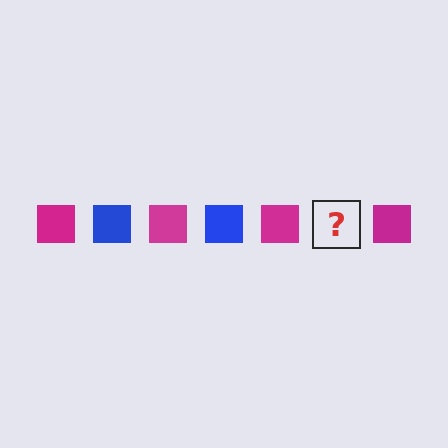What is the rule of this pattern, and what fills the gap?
The rule is that the pattern cycles through magenta, blue squares. The gap should be filled with a blue square.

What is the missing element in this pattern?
The missing element is a blue square.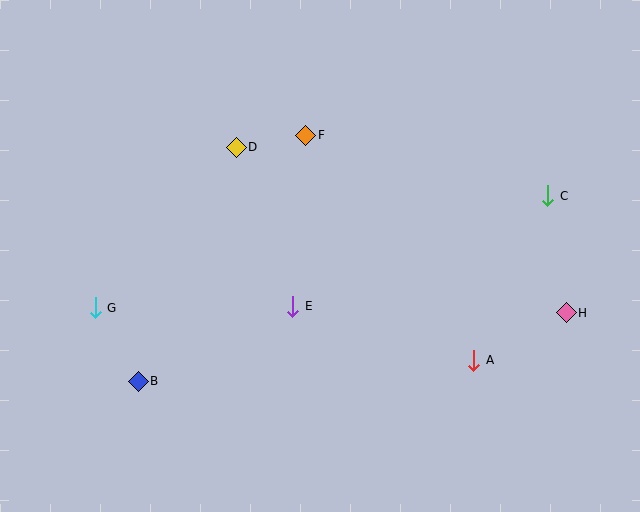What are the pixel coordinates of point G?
Point G is at (95, 308).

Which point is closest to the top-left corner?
Point D is closest to the top-left corner.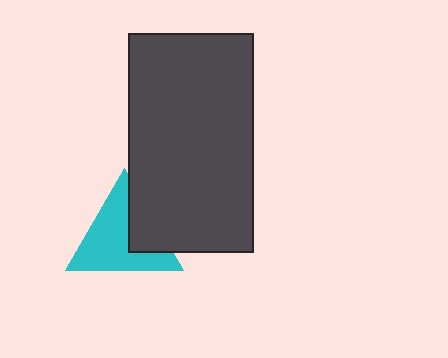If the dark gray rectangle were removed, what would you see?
You would see the complete cyan triangle.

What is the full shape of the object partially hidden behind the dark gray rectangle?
The partially hidden object is a cyan triangle.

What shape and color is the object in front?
The object in front is a dark gray rectangle.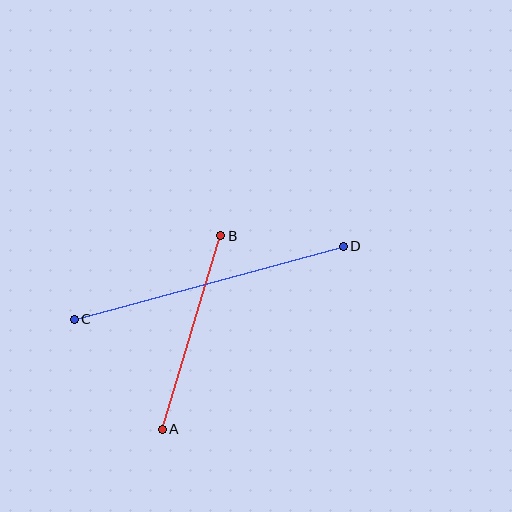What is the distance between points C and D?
The distance is approximately 279 pixels.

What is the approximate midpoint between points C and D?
The midpoint is at approximately (209, 283) pixels.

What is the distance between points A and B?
The distance is approximately 202 pixels.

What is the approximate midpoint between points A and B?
The midpoint is at approximately (191, 333) pixels.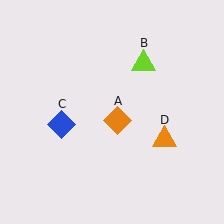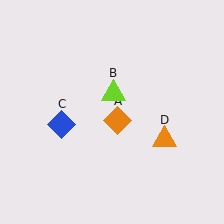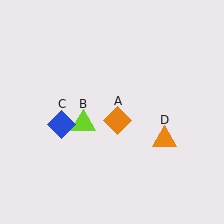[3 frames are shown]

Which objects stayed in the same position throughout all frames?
Orange diamond (object A) and blue diamond (object C) and orange triangle (object D) remained stationary.